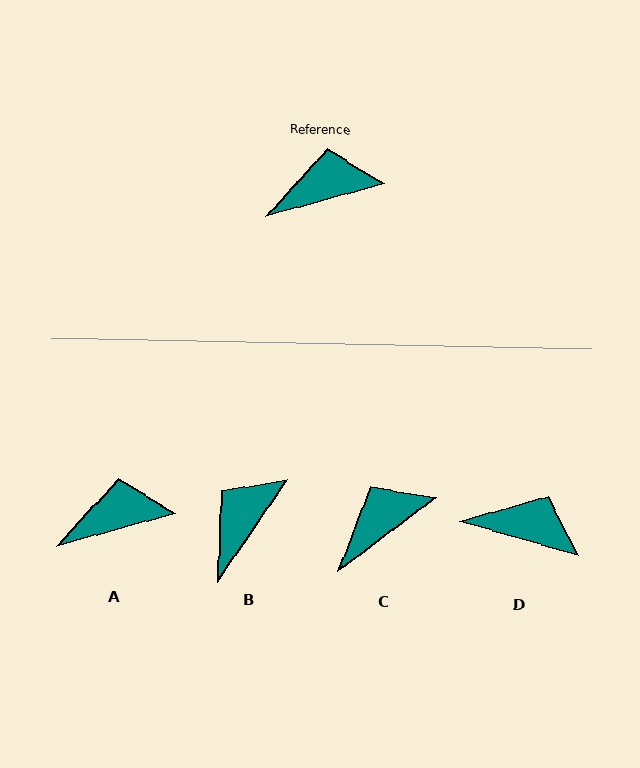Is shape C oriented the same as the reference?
No, it is off by about 22 degrees.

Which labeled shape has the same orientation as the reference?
A.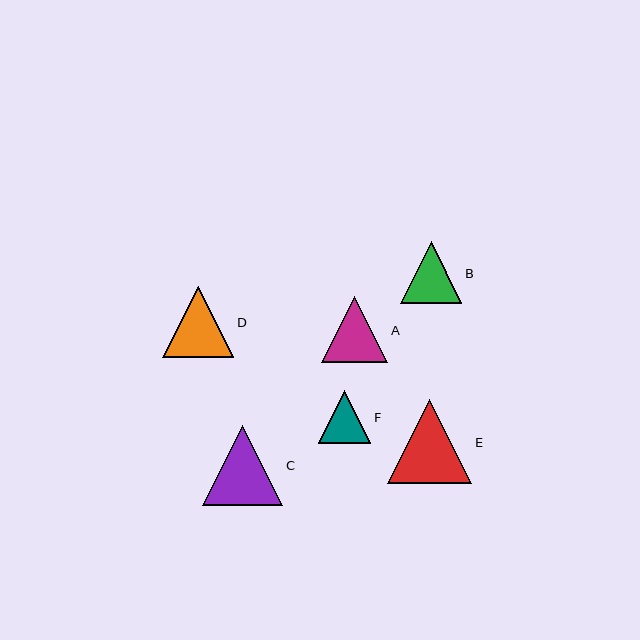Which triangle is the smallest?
Triangle F is the smallest with a size of approximately 52 pixels.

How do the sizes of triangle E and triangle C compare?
Triangle E and triangle C are approximately the same size.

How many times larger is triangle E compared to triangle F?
Triangle E is approximately 1.6 times the size of triangle F.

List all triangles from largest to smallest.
From largest to smallest: E, C, D, A, B, F.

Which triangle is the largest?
Triangle E is the largest with a size of approximately 84 pixels.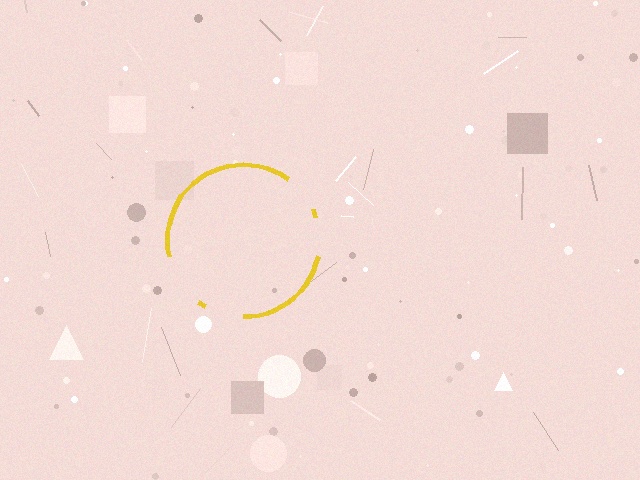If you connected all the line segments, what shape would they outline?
They would outline a circle.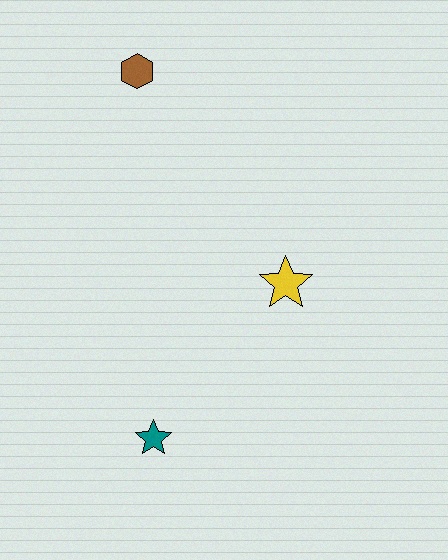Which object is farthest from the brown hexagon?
The teal star is farthest from the brown hexagon.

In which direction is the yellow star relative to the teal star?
The yellow star is above the teal star.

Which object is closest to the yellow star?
The teal star is closest to the yellow star.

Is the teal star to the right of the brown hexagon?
Yes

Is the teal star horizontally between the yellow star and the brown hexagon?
Yes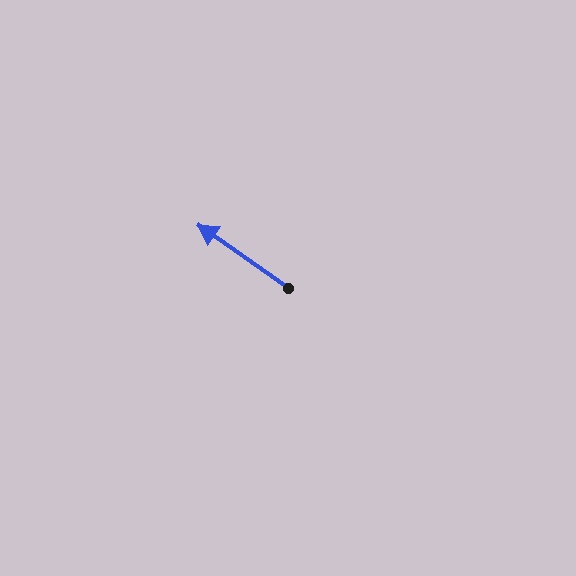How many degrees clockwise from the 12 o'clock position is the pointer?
Approximately 305 degrees.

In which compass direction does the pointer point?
Northwest.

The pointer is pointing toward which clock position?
Roughly 10 o'clock.